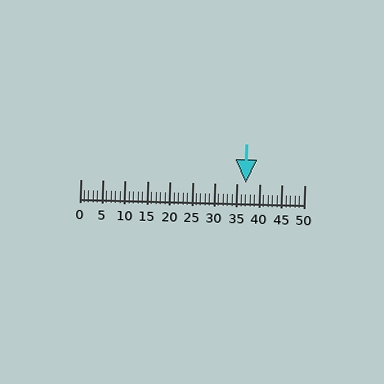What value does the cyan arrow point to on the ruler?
The cyan arrow points to approximately 37.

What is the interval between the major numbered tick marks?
The major tick marks are spaced 5 units apart.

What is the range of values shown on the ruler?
The ruler shows values from 0 to 50.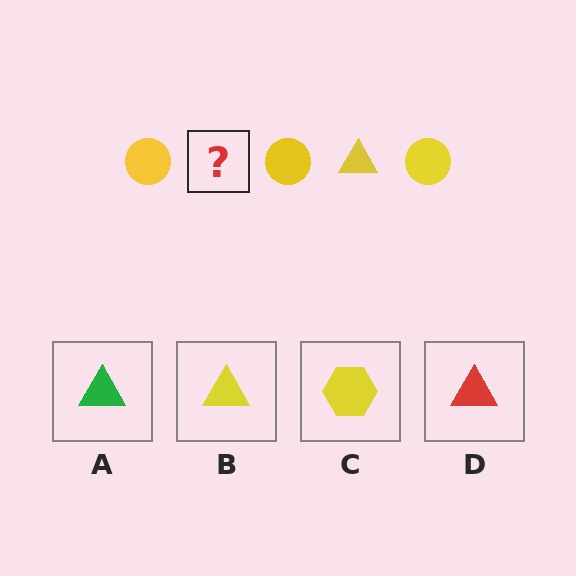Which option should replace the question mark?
Option B.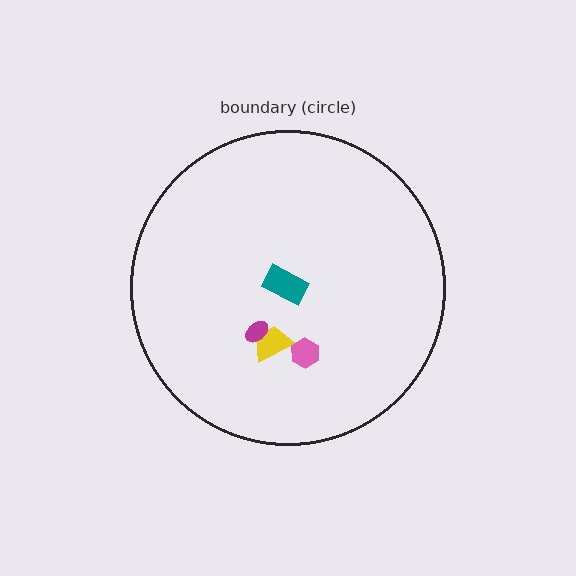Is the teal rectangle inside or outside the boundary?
Inside.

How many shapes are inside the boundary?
4 inside, 0 outside.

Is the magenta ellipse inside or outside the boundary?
Inside.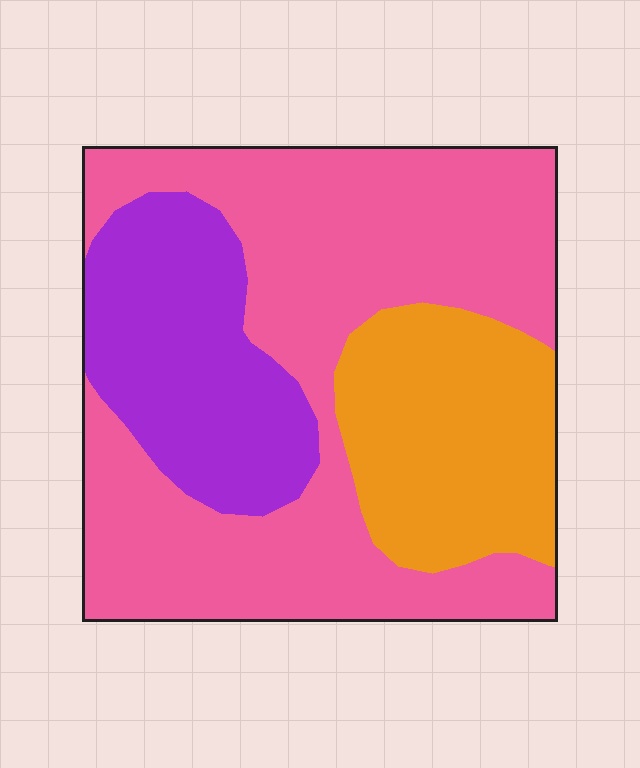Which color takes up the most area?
Pink, at roughly 55%.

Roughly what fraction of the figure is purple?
Purple takes up about one fifth (1/5) of the figure.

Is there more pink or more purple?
Pink.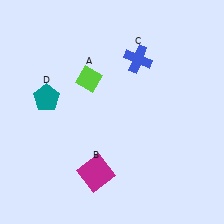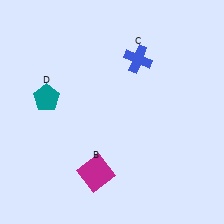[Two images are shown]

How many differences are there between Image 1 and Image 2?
There is 1 difference between the two images.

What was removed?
The lime diamond (A) was removed in Image 2.